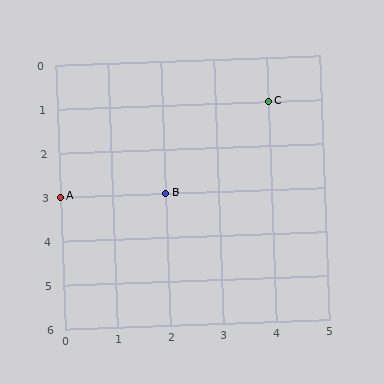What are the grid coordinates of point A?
Point A is at grid coordinates (0, 3).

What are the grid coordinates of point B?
Point B is at grid coordinates (2, 3).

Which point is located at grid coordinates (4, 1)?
Point C is at (4, 1).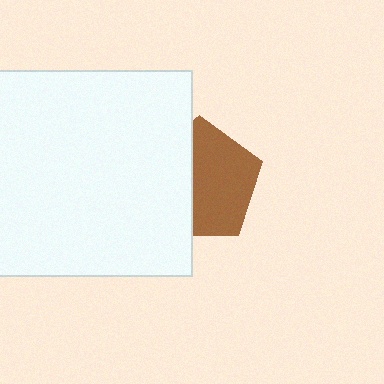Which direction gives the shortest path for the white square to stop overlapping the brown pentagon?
Moving left gives the shortest separation.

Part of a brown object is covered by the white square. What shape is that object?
It is a pentagon.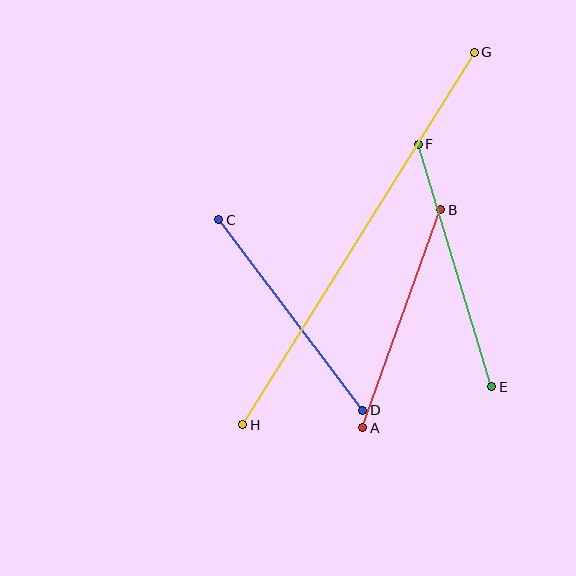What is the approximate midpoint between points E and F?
The midpoint is at approximately (455, 265) pixels.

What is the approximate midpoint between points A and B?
The midpoint is at approximately (402, 319) pixels.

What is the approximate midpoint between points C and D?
The midpoint is at approximately (291, 315) pixels.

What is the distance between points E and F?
The distance is approximately 254 pixels.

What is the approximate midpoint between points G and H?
The midpoint is at approximately (359, 239) pixels.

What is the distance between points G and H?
The distance is approximately 439 pixels.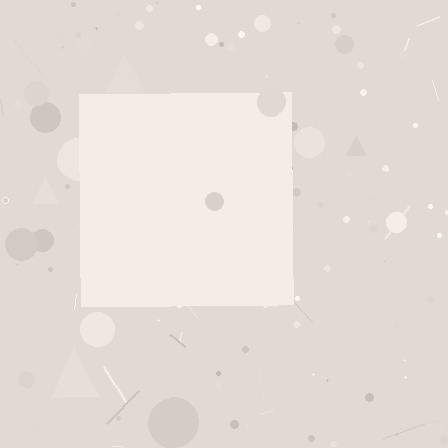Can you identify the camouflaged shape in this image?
The camouflaged shape is a square.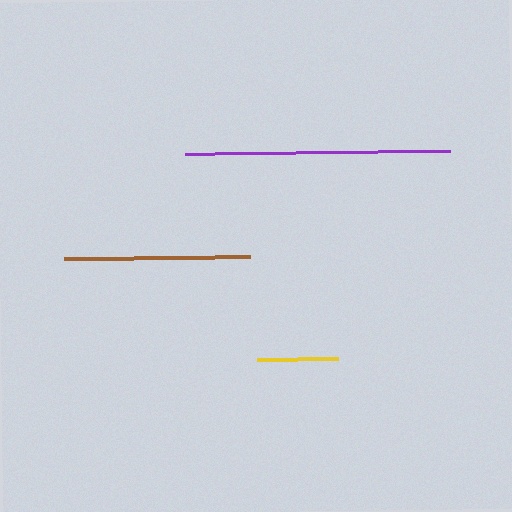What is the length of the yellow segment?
The yellow segment is approximately 81 pixels long.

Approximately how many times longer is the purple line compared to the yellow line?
The purple line is approximately 3.3 times the length of the yellow line.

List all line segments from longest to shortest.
From longest to shortest: purple, brown, yellow.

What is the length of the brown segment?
The brown segment is approximately 186 pixels long.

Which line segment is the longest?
The purple line is the longest at approximately 265 pixels.